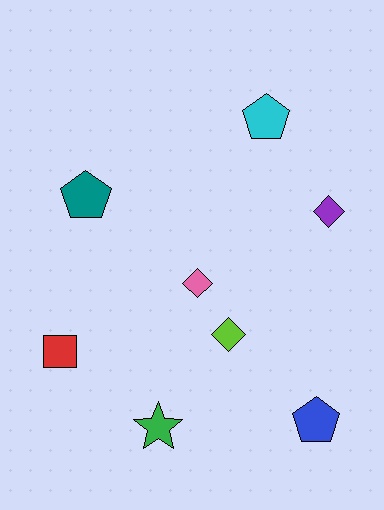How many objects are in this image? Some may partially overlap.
There are 8 objects.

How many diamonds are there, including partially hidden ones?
There are 3 diamonds.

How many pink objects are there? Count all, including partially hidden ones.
There is 1 pink object.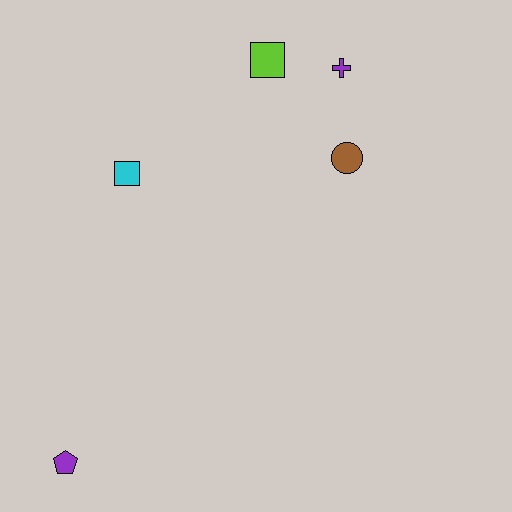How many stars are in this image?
There are no stars.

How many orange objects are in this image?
There are no orange objects.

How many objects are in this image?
There are 5 objects.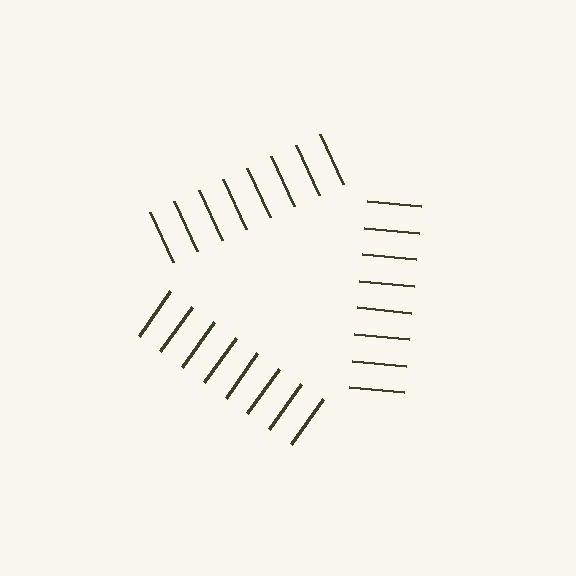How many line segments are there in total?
24 — 8 along each of the 3 edges.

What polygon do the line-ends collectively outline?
An illusory triangle — the line segments terminate on its edges but no continuous stroke is drawn.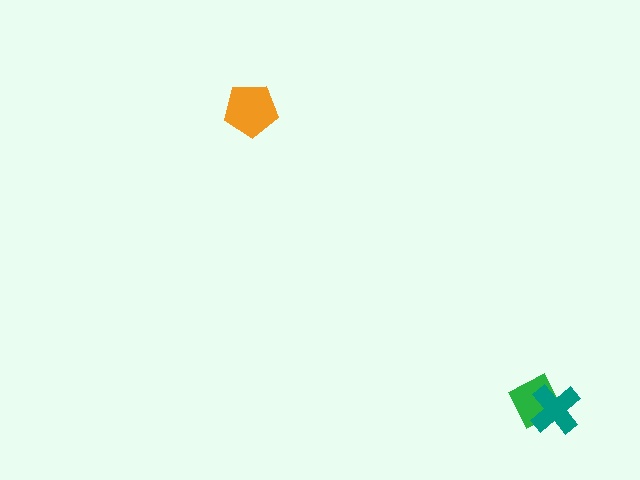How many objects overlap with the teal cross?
1 object overlaps with the teal cross.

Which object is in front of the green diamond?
The teal cross is in front of the green diamond.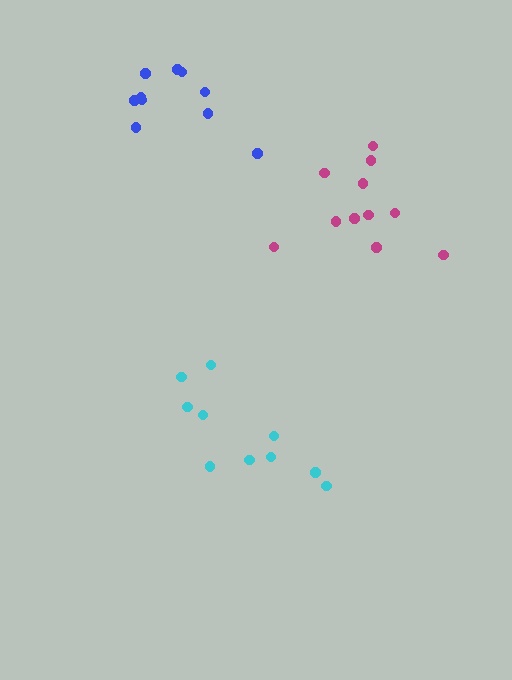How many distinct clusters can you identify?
There are 3 distinct clusters.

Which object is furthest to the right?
The magenta cluster is rightmost.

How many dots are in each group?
Group 1: 11 dots, Group 2: 10 dots, Group 3: 10 dots (31 total).